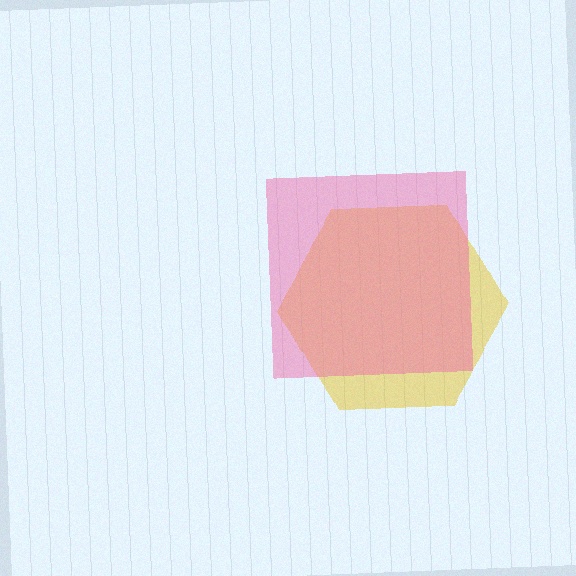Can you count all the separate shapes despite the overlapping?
Yes, there are 2 separate shapes.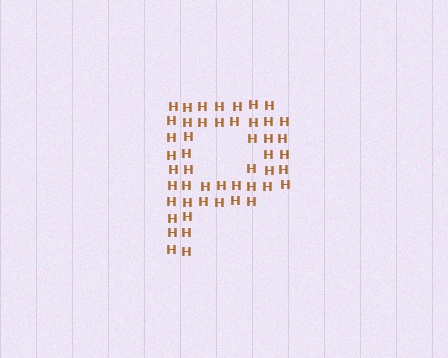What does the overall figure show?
The overall figure shows the letter P.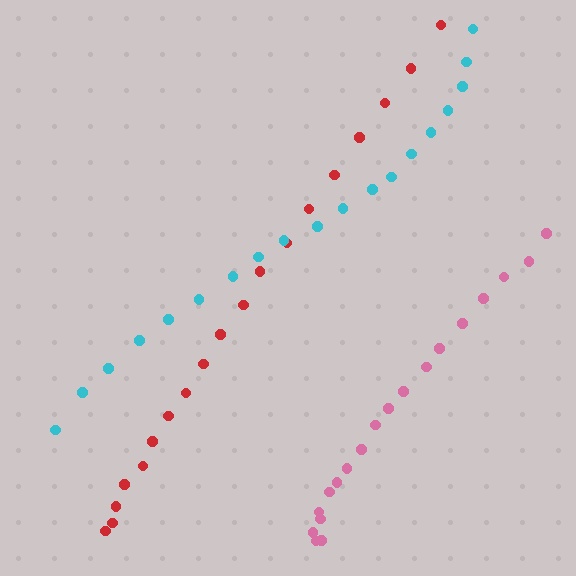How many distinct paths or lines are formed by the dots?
There are 3 distinct paths.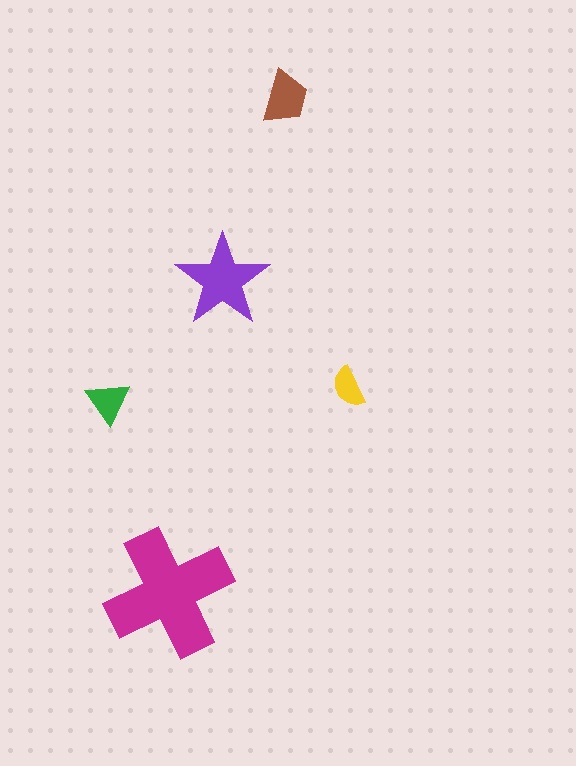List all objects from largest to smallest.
The magenta cross, the purple star, the brown trapezoid, the green triangle, the yellow semicircle.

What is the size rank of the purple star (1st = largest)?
2nd.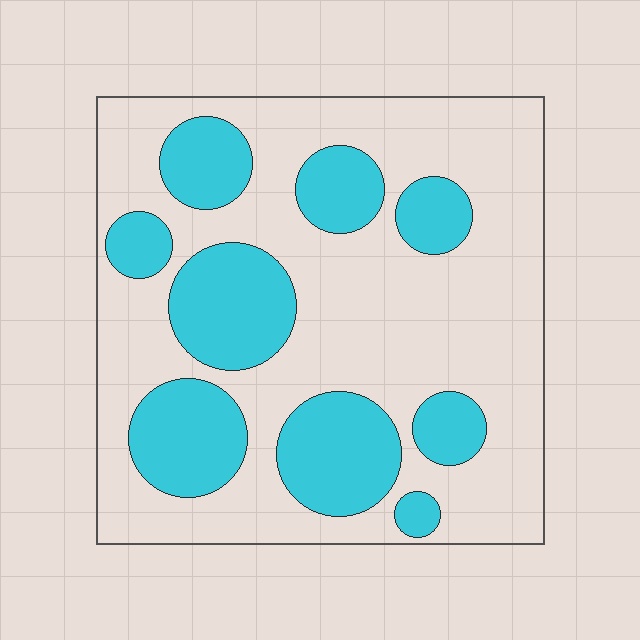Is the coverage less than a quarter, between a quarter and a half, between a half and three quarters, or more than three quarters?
Between a quarter and a half.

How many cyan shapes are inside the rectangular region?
9.